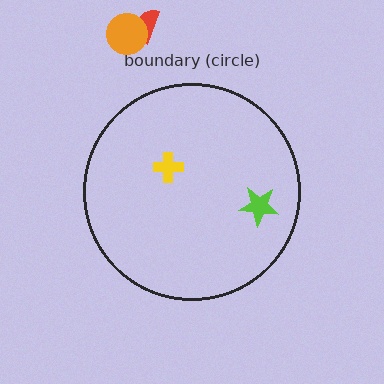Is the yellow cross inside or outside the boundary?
Inside.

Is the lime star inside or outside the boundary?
Inside.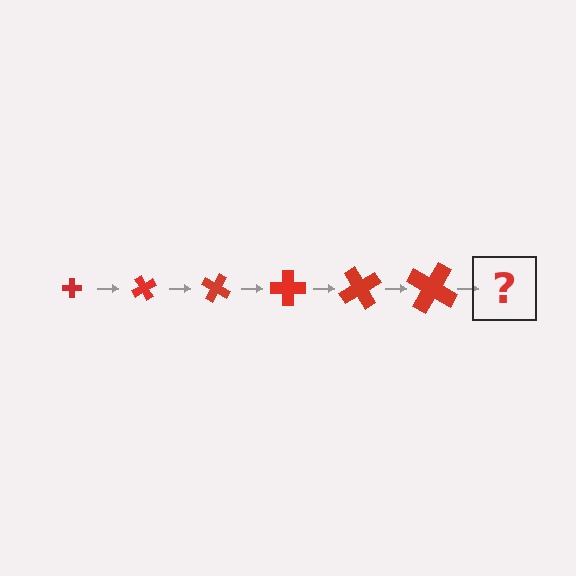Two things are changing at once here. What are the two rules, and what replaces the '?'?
The two rules are that the cross grows larger each step and it rotates 60 degrees each step. The '?' should be a cross, larger than the previous one and rotated 360 degrees from the start.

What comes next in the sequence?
The next element should be a cross, larger than the previous one and rotated 360 degrees from the start.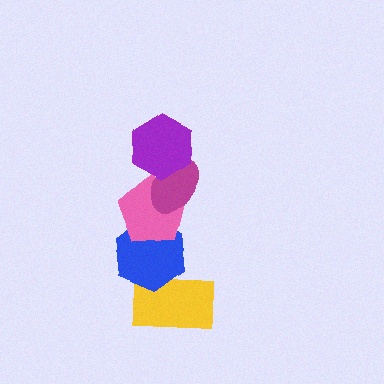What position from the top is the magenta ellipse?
The magenta ellipse is 2nd from the top.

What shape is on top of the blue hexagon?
The pink pentagon is on top of the blue hexagon.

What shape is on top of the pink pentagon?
The magenta ellipse is on top of the pink pentagon.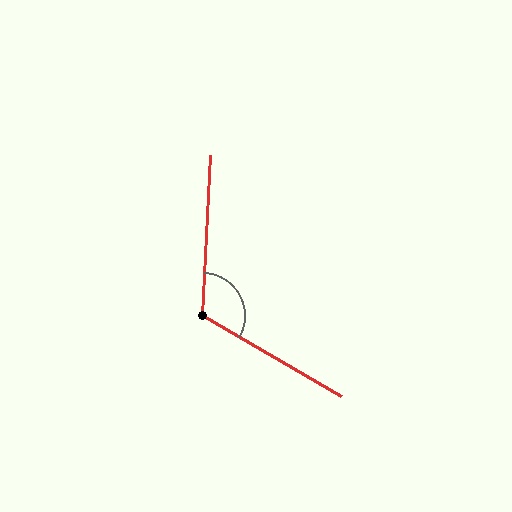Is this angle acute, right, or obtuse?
It is obtuse.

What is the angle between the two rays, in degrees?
Approximately 117 degrees.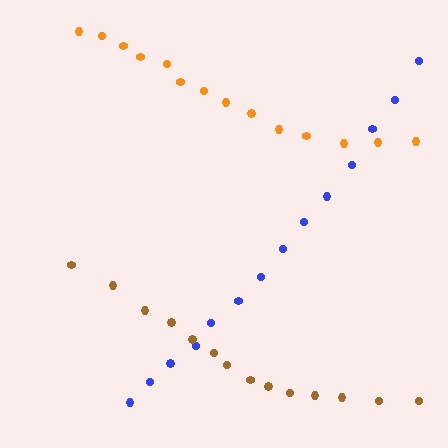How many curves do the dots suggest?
There are 3 distinct paths.